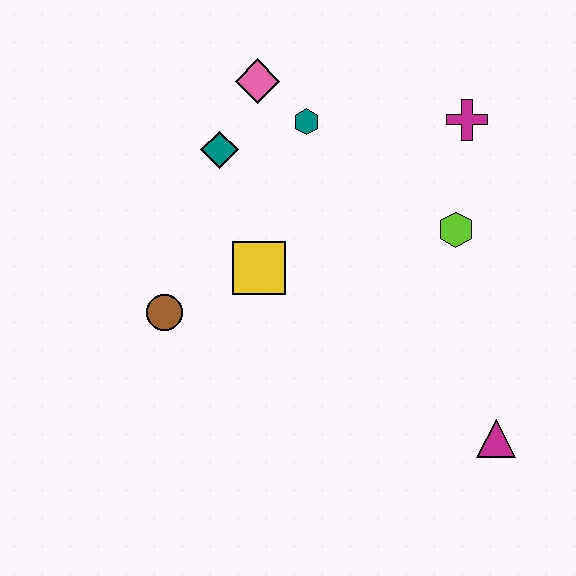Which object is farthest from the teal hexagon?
The magenta triangle is farthest from the teal hexagon.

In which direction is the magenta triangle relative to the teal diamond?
The magenta triangle is below the teal diamond.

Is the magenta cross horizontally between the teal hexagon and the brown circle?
No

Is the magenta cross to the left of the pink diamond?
No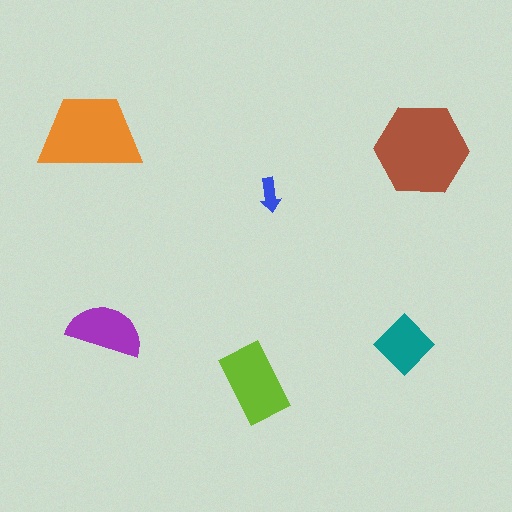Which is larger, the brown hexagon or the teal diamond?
The brown hexagon.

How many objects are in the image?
There are 6 objects in the image.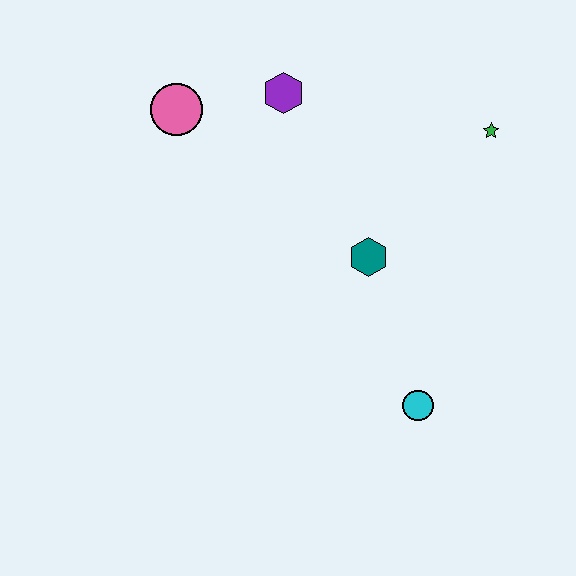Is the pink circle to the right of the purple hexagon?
No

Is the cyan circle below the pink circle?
Yes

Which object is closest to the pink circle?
The purple hexagon is closest to the pink circle.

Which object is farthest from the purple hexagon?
The cyan circle is farthest from the purple hexagon.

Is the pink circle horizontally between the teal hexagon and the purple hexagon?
No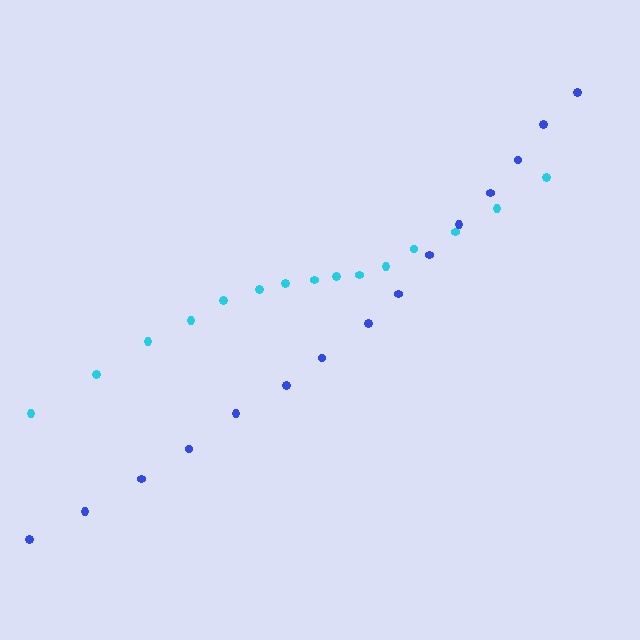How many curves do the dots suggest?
There are 2 distinct paths.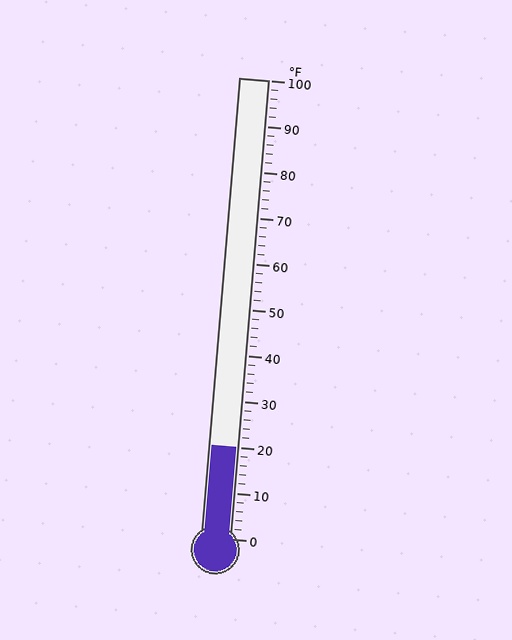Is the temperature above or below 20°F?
The temperature is at 20°F.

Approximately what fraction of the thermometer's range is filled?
The thermometer is filled to approximately 20% of its range.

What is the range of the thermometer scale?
The thermometer scale ranges from 0°F to 100°F.